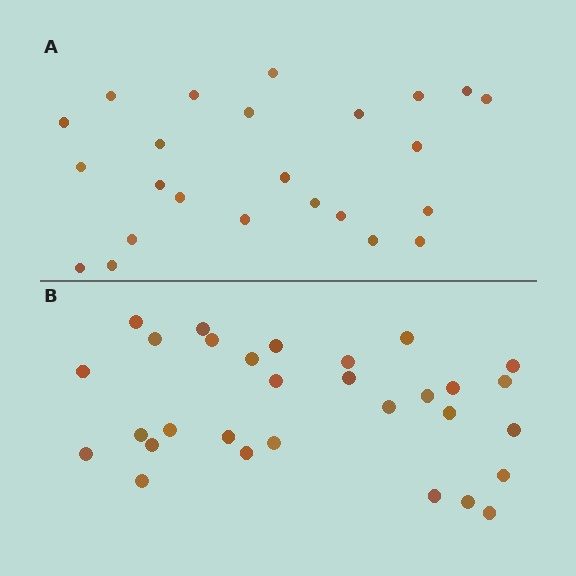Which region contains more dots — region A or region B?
Region B (the bottom region) has more dots.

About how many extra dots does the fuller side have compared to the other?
Region B has about 6 more dots than region A.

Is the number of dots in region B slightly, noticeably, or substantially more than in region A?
Region B has noticeably more, but not dramatically so. The ratio is roughly 1.2 to 1.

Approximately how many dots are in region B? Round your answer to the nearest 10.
About 30 dots.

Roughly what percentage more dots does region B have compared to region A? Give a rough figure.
About 25% more.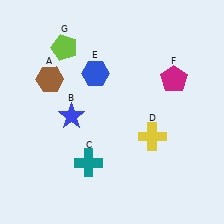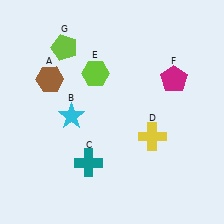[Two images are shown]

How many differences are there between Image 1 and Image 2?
There are 2 differences between the two images.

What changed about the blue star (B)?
In Image 1, B is blue. In Image 2, it changed to cyan.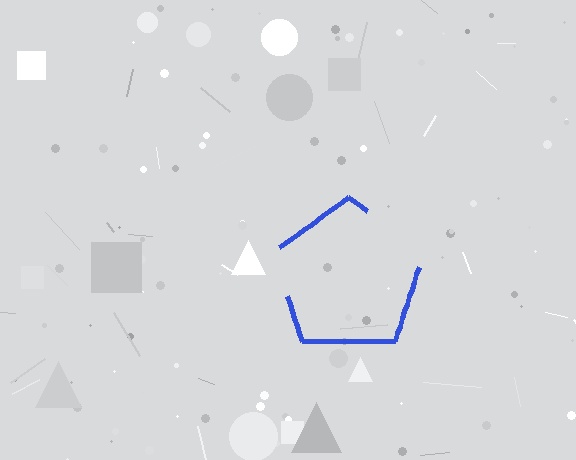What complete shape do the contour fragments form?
The contour fragments form a pentagon.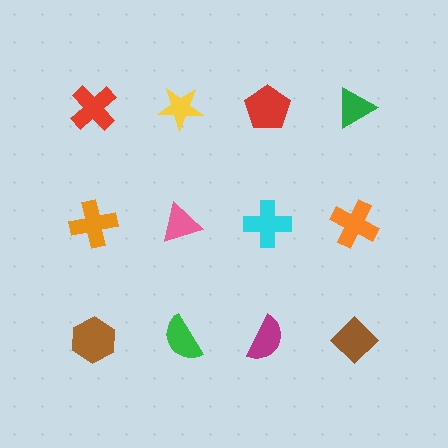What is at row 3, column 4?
A brown diamond.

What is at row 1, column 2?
A yellow star.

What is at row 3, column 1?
A brown hexagon.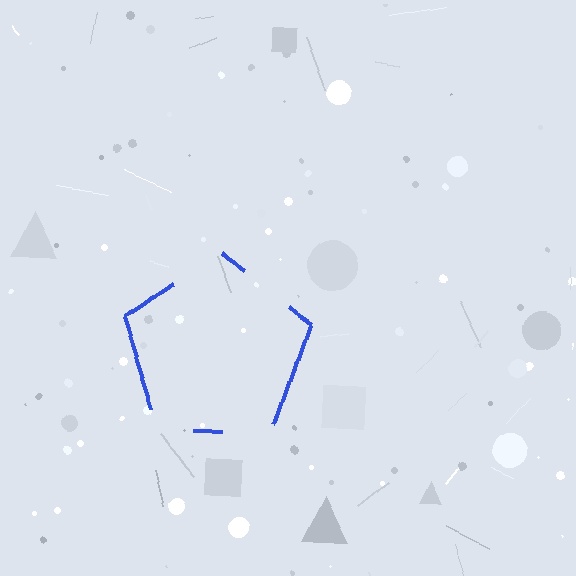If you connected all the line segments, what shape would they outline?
They would outline a pentagon.